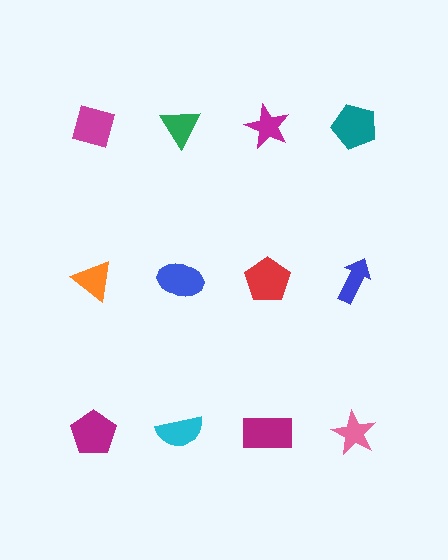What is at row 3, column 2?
A cyan semicircle.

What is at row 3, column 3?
A magenta rectangle.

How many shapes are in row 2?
4 shapes.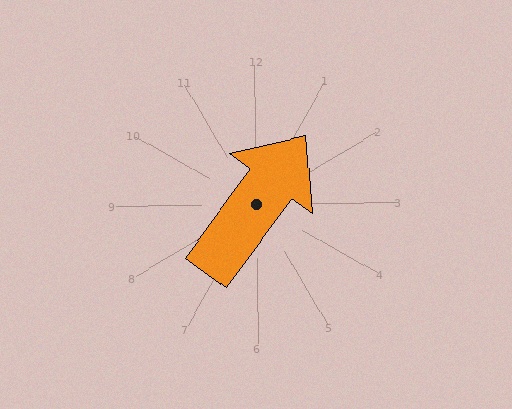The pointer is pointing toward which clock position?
Roughly 1 o'clock.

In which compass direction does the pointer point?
Northeast.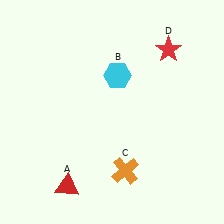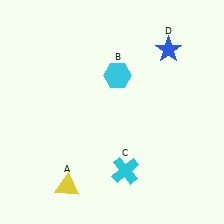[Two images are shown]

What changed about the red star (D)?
In Image 1, D is red. In Image 2, it changed to blue.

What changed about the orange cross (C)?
In Image 1, C is orange. In Image 2, it changed to cyan.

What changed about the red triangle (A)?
In Image 1, A is red. In Image 2, it changed to yellow.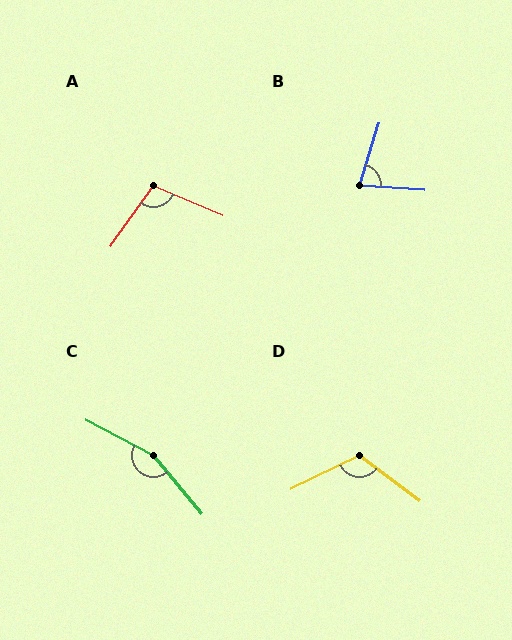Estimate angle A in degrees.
Approximately 102 degrees.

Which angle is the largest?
C, at approximately 158 degrees.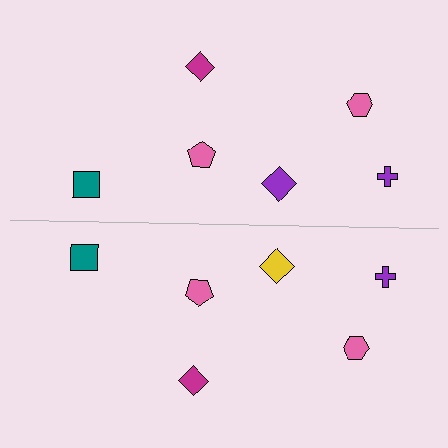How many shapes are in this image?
There are 12 shapes in this image.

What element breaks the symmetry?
The yellow diamond on the bottom side breaks the symmetry — its mirror counterpart is purple.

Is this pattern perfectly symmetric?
No, the pattern is not perfectly symmetric. The yellow diamond on the bottom side breaks the symmetry — its mirror counterpart is purple.